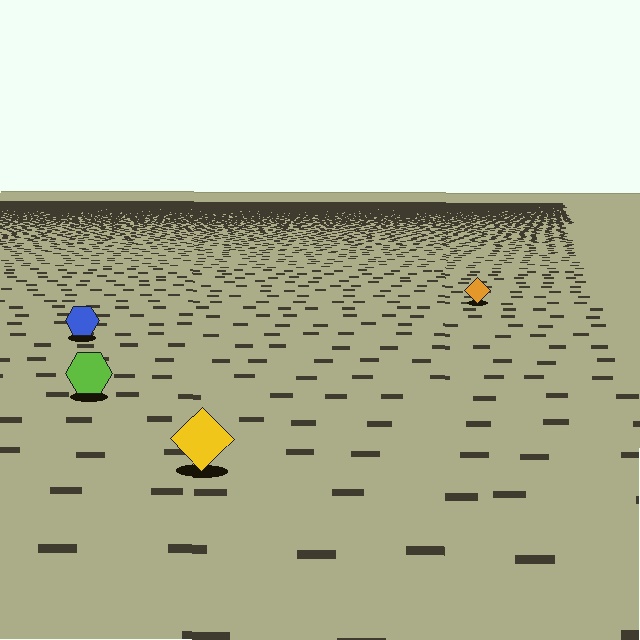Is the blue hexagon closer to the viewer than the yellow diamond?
No. The yellow diamond is closer — you can tell from the texture gradient: the ground texture is coarser near it.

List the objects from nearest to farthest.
From nearest to farthest: the yellow diamond, the lime hexagon, the blue hexagon, the orange diamond.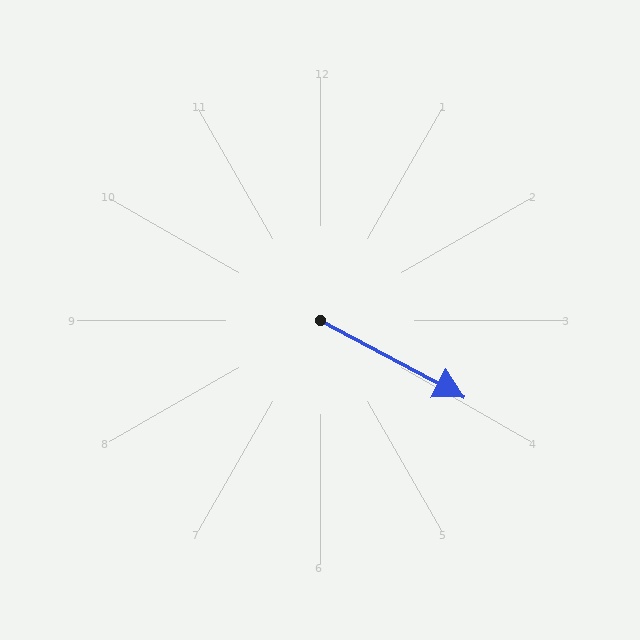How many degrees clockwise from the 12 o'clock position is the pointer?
Approximately 118 degrees.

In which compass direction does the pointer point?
Southeast.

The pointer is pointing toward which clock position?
Roughly 4 o'clock.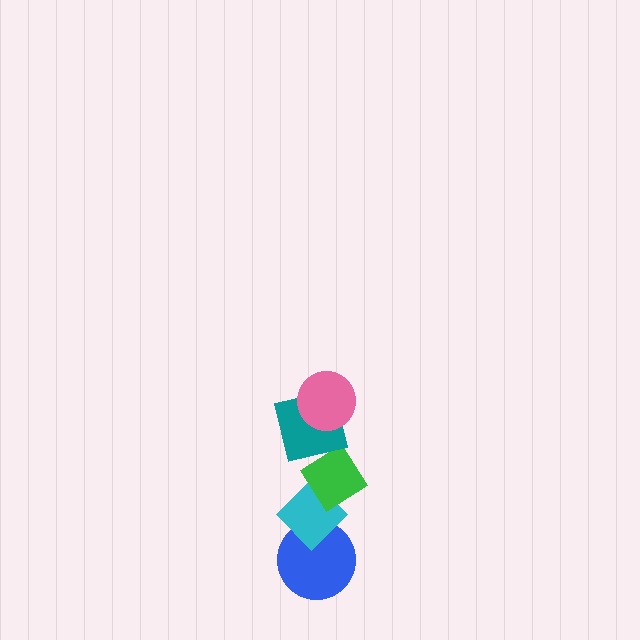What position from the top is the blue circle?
The blue circle is 5th from the top.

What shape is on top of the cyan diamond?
The green diamond is on top of the cyan diamond.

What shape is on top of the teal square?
The pink circle is on top of the teal square.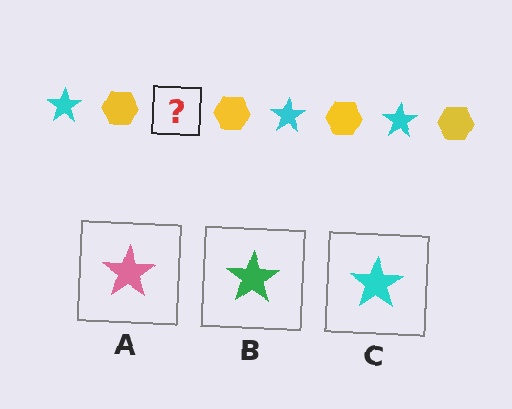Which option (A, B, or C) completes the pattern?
C.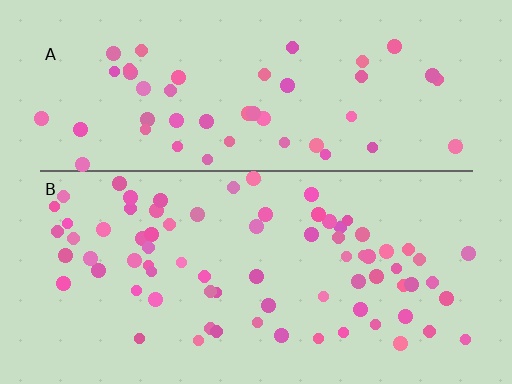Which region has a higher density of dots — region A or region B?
B (the bottom).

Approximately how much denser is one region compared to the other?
Approximately 1.5× — region B over region A.